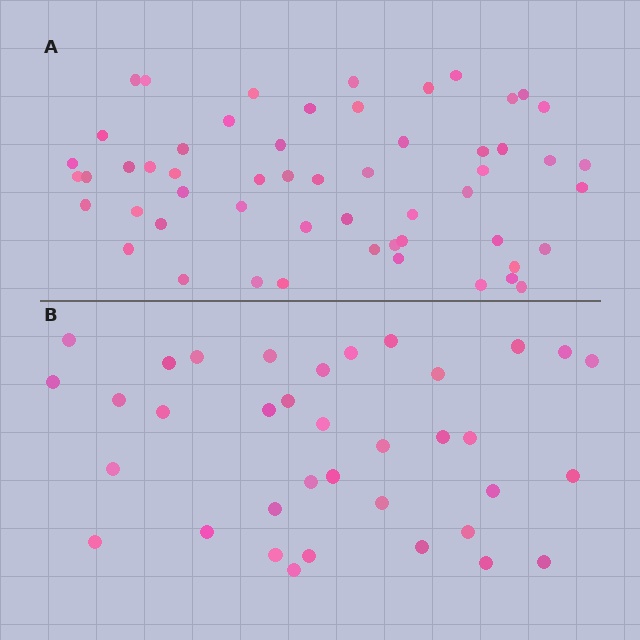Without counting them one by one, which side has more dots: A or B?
Region A (the top region) has more dots.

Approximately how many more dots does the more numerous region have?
Region A has approximately 20 more dots than region B.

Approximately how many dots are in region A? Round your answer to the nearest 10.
About 60 dots. (The exact count is 55, which rounds to 60.)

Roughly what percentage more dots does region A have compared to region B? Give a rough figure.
About 55% more.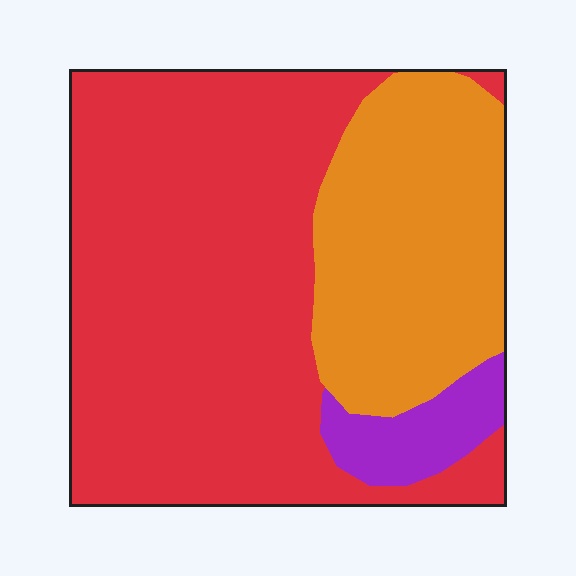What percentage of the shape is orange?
Orange covers about 30% of the shape.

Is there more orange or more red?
Red.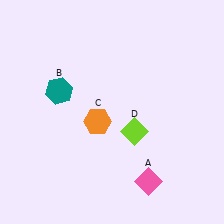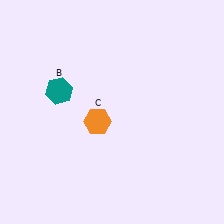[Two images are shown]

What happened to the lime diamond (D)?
The lime diamond (D) was removed in Image 2. It was in the bottom-right area of Image 1.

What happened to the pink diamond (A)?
The pink diamond (A) was removed in Image 2. It was in the bottom-right area of Image 1.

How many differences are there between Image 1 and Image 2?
There are 2 differences between the two images.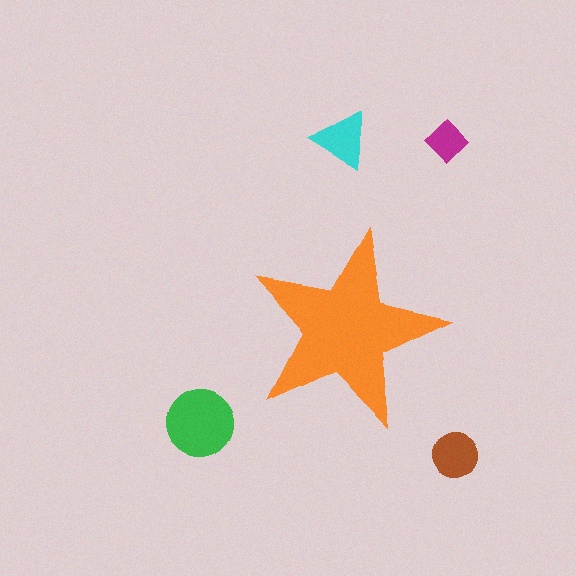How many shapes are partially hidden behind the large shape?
0 shapes are partially hidden.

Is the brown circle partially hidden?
No, the brown circle is fully visible.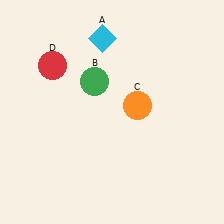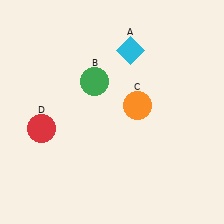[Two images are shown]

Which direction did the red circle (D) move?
The red circle (D) moved down.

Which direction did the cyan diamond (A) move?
The cyan diamond (A) moved right.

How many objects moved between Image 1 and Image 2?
2 objects moved between the two images.